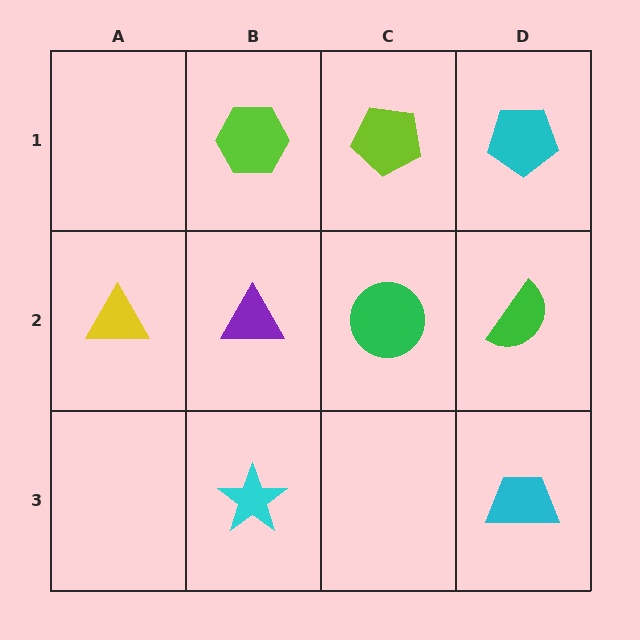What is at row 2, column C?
A green circle.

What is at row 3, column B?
A cyan star.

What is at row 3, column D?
A cyan trapezoid.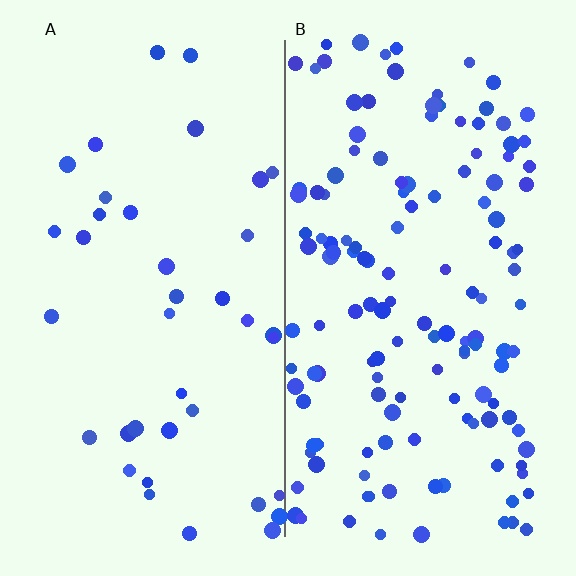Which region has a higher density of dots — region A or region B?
B (the right).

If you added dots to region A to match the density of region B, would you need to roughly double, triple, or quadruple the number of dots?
Approximately quadruple.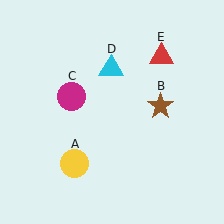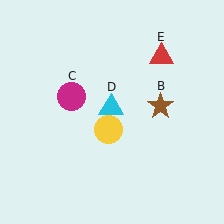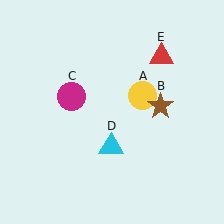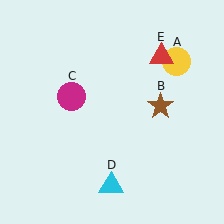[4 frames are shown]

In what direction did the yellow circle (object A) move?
The yellow circle (object A) moved up and to the right.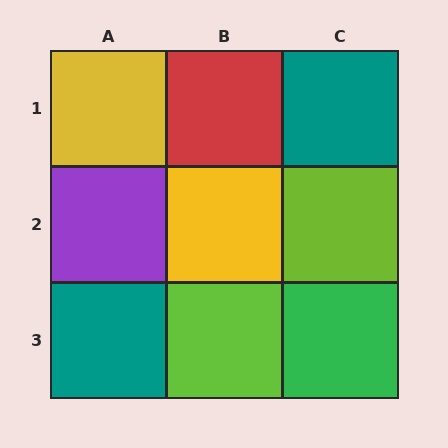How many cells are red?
1 cell is red.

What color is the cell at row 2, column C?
Lime.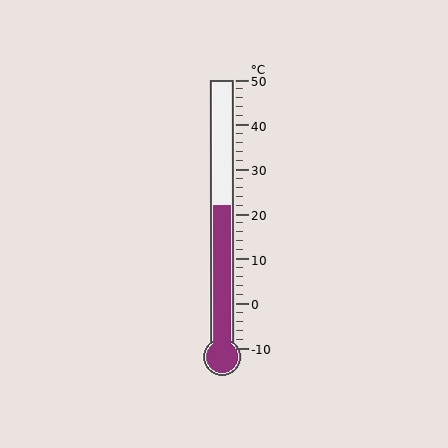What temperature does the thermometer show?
The thermometer shows approximately 22°C.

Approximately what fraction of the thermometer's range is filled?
The thermometer is filled to approximately 55% of its range.